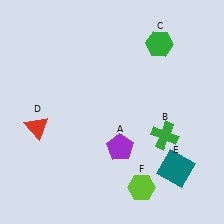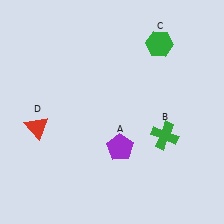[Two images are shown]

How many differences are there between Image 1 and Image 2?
There are 2 differences between the two images.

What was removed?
The teal square (E), the lime hexagon (F) were removed in Image 2.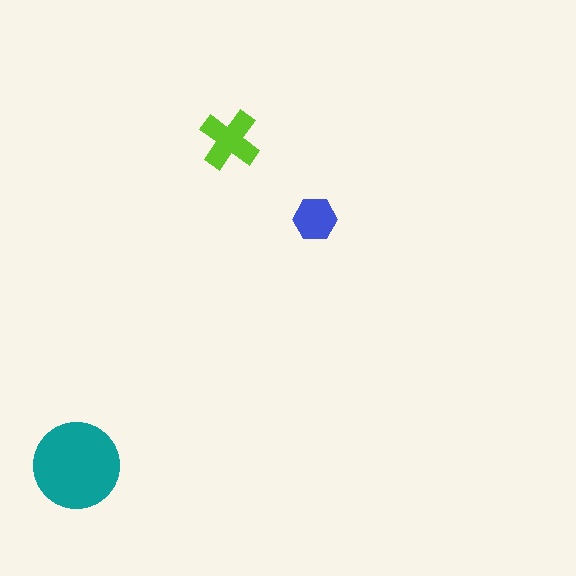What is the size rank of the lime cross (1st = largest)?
2nd.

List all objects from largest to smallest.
The teal circle, the lime cross, the blue hexagon.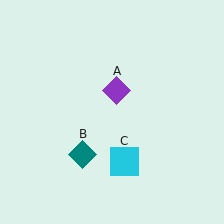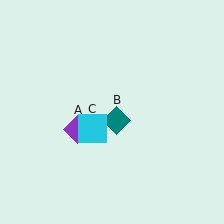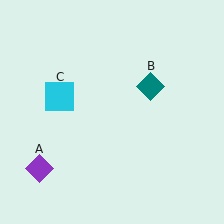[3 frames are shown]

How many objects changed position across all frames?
3 objects changed position: purple diamond (object A), teal diamond (object B), cyan square (object C).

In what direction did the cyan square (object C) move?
The cyan square (object C) moved up and to the left.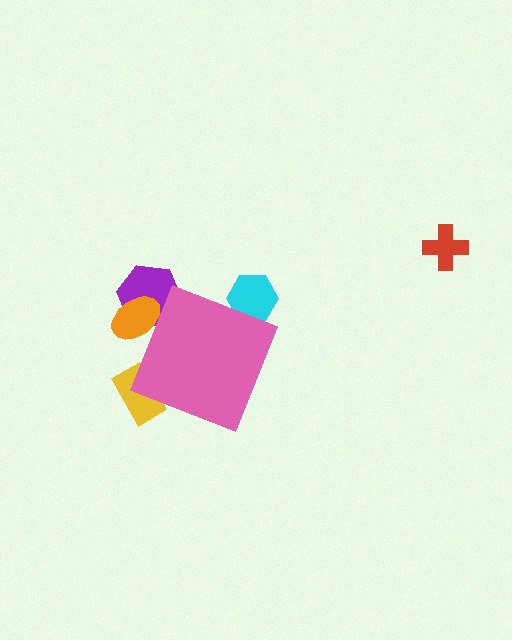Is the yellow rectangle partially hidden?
Yes, the yellow rectangle is partially hidden behind the pink diamond.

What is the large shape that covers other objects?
A pink diamond.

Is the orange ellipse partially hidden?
Yes, the orange ellipse is partially hidden behind the pink diamond.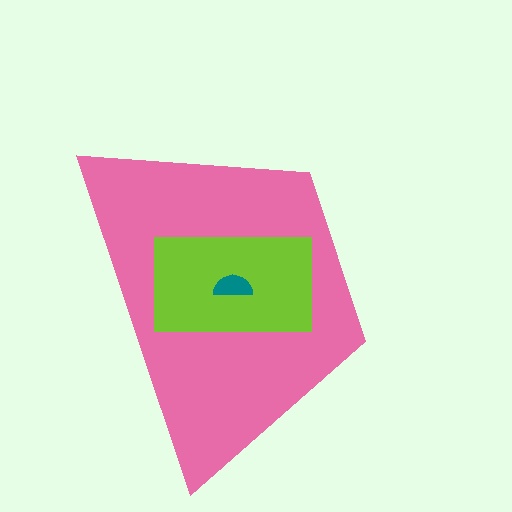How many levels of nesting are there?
3.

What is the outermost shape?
The pink trapezoid.